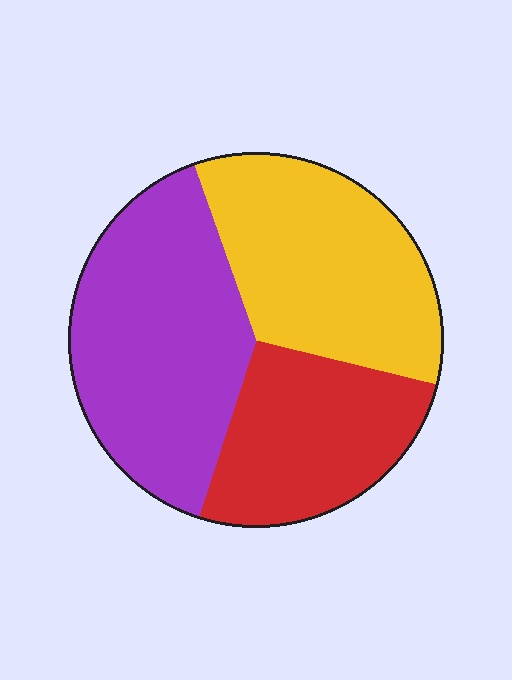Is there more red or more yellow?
Yellow.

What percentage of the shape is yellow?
Yellow takes up between a third and a half of the shape.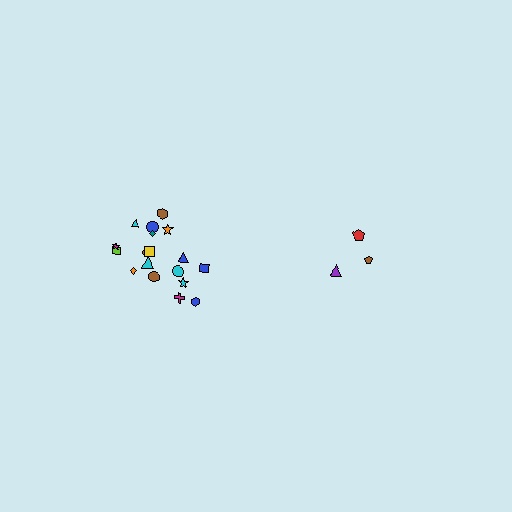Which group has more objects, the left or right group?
The left group.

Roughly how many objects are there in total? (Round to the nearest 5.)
Roughly 20 objects in total.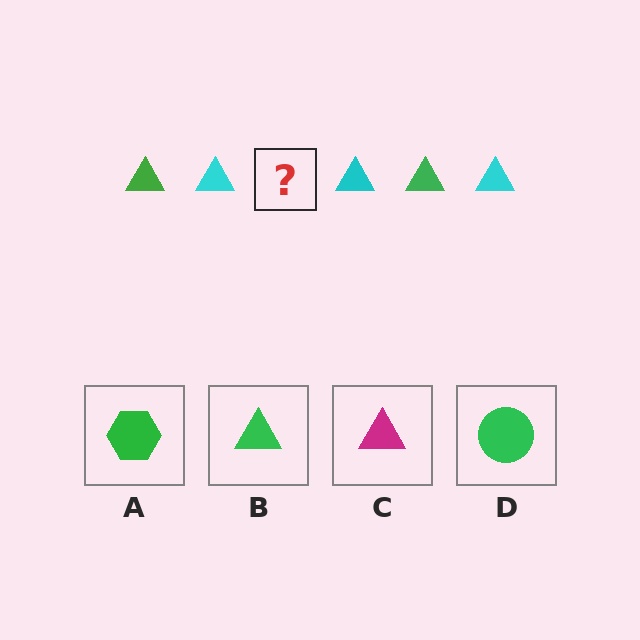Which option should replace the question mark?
Option B.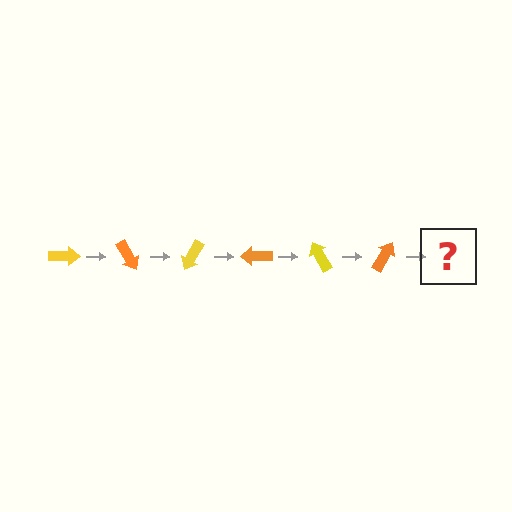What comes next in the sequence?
The next element should be a yellow arrow, rotated 360 degrees from the start.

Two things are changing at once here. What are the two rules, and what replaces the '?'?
The two rules are that it rotates 60 degrees each step and the color cycles through yellow and orange. The '?' should be a yellow arrow, rotated 360 degrees from the start.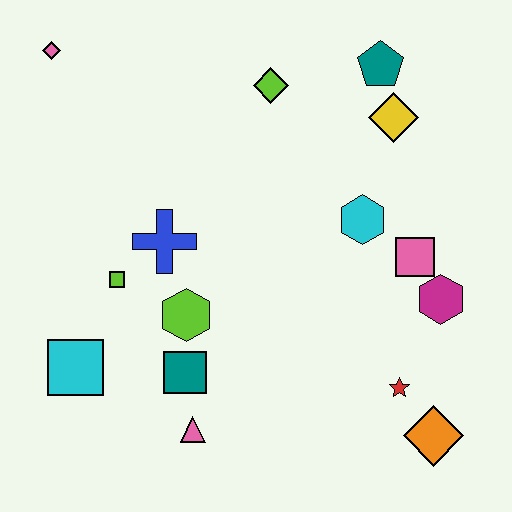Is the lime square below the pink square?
Yes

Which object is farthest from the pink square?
The pink diamond is farthest from the pink square.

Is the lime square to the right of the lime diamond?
No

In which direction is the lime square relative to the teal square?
The lime square is above the teal square.